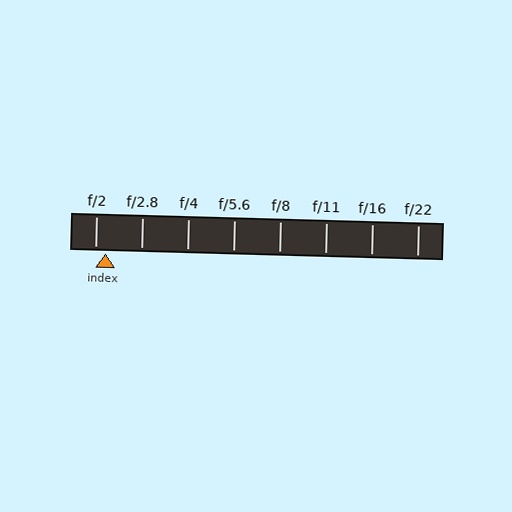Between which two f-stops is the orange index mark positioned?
The index mark is between f/2 and f/2.8.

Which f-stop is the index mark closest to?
The index mark is closest to f/2.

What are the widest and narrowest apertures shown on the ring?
The widest aperture shown is f/2 and the narrowest is f/22.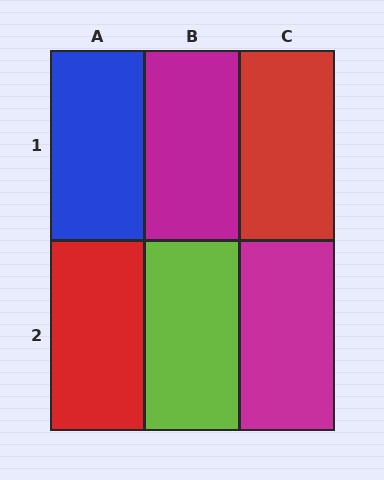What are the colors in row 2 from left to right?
Red, lime, magenta.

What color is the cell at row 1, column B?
Magenta.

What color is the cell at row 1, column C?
Red.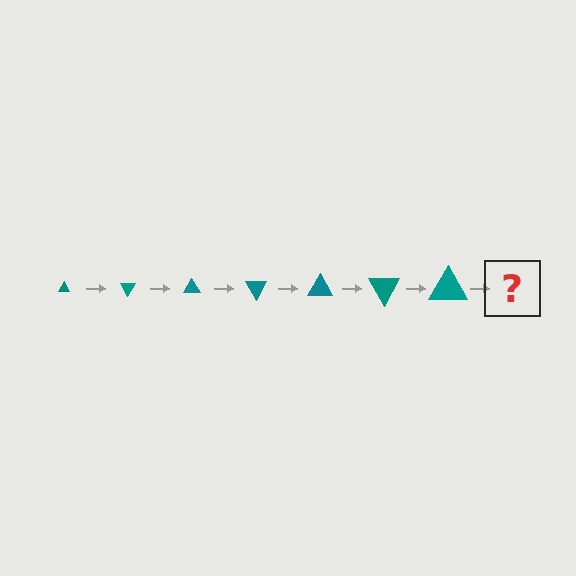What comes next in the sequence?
The next element should be a triangle, larger than the previous one and rotated 420 degrees from the start.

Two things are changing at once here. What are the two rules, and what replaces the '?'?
The two rules are that the triangle grows larger each step and it rotates 60 degrees each step. The '?' should be a triangle, larger than the previous one and rotated 420 degrees from the start.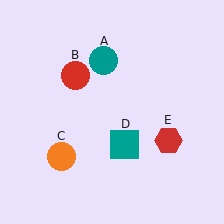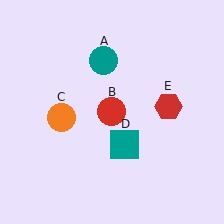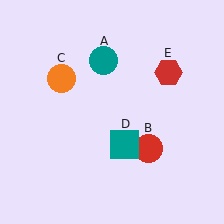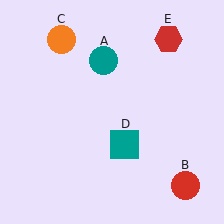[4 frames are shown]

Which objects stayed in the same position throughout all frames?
Teal circle (object A) and teal square (object D) remained stationary.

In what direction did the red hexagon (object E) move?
The red hexagon (object E) moved up.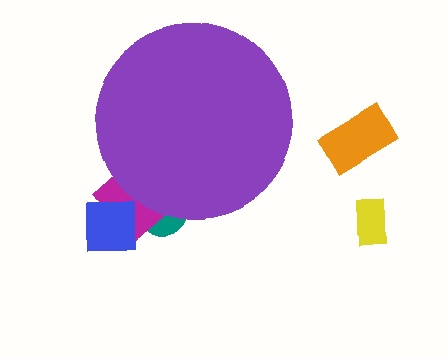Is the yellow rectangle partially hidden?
No, the yellow rectangle is fully visible.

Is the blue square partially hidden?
No, the blue square is fully visible.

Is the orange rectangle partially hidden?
No, the orange rectangle is fully visible.